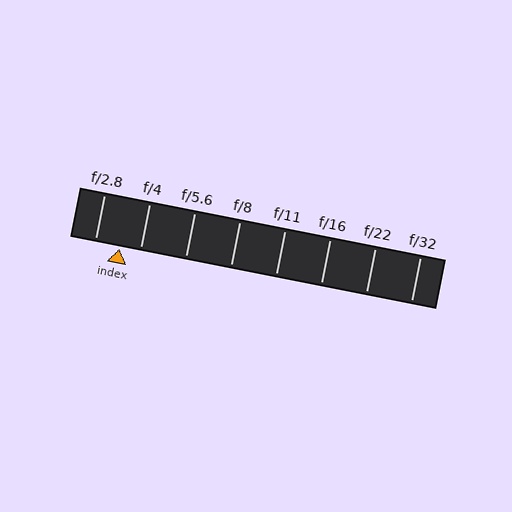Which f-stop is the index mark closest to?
The index mark is closest to f/4.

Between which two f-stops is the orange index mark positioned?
The index mark is between f/2.8 and f/4.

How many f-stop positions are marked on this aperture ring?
There are 8 f-stop positions marked.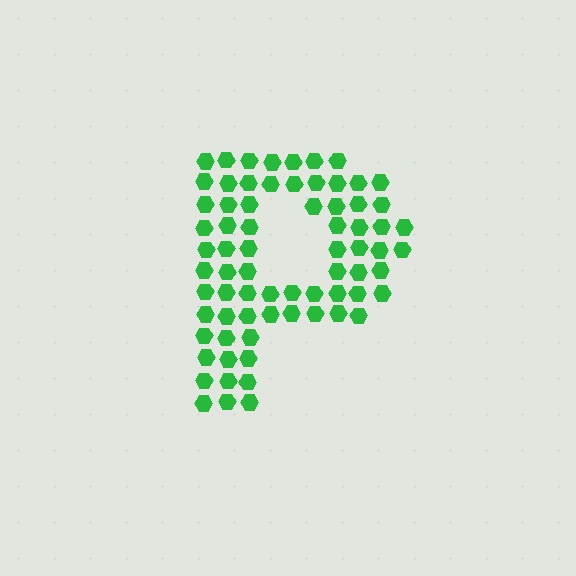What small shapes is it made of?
It is made of small hexagons.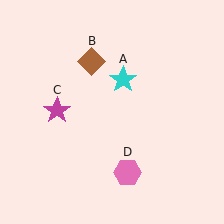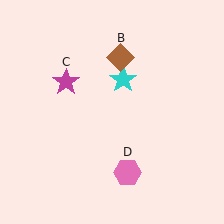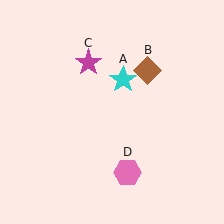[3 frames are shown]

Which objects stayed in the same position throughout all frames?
Cyan star (object A) and pink hexagon (object D) remained stationary.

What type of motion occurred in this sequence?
The brown diamond (object B), magenta star (object C) rotated clockwise around the center of the scene.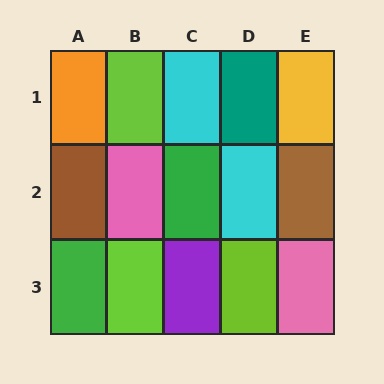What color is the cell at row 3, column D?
Lime.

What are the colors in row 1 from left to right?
Orange, lime, cyan, teal, yellow.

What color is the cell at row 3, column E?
Pink.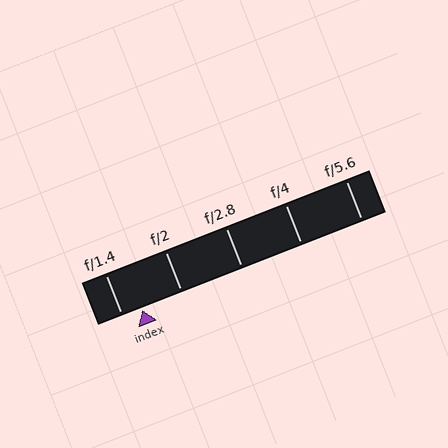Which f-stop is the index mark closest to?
The index mark is closest to f/1.4.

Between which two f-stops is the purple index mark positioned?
The index mark is between f/1.4 and f/2.